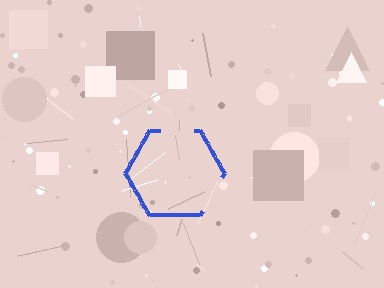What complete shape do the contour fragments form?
The contour fragments form a hexagon.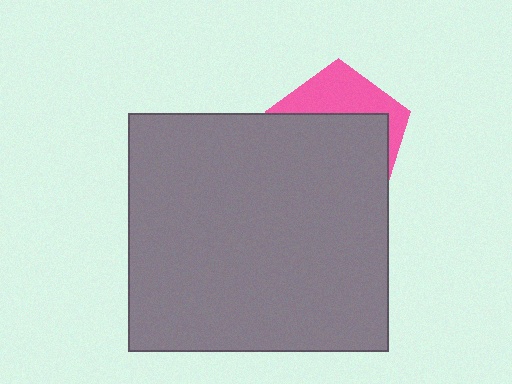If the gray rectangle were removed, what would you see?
You would see the complete pink pentagon.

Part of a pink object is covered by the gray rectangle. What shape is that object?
It is a pentagon.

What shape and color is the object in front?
The object in front is a gray rectangle.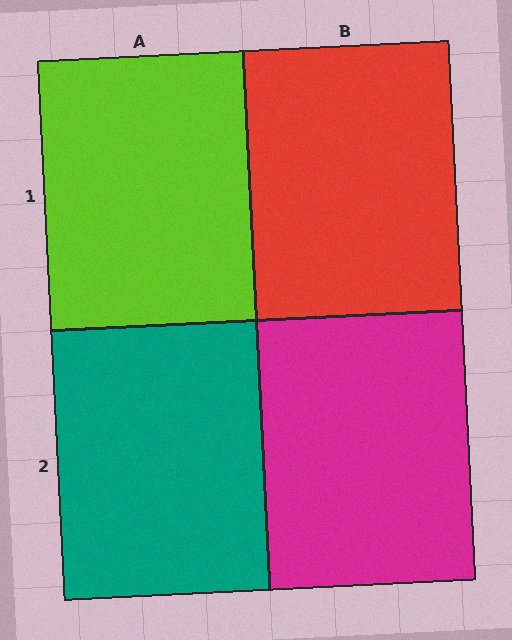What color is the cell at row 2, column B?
Magenta.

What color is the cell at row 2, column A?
Teal.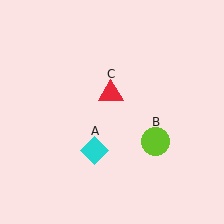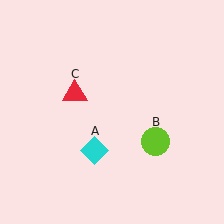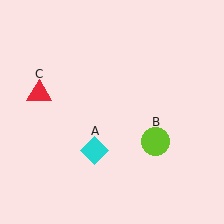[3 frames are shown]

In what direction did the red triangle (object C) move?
The red triangle (object C) moved left.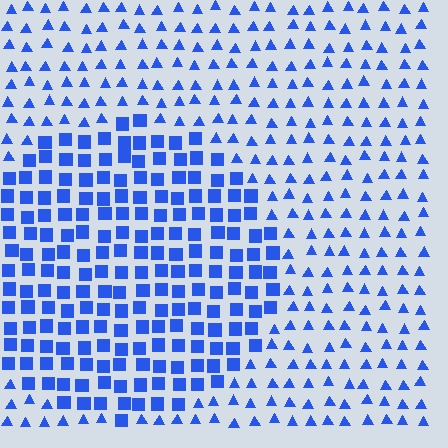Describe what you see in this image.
The image is filled with small blue elements arranged in a uniform grid. A circle-shaped region contains squares, while the surrounding area contains triangles. The boundary is defined purely by the change in element shape.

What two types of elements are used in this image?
The image uses squares inside the circle region and triangles outside it.